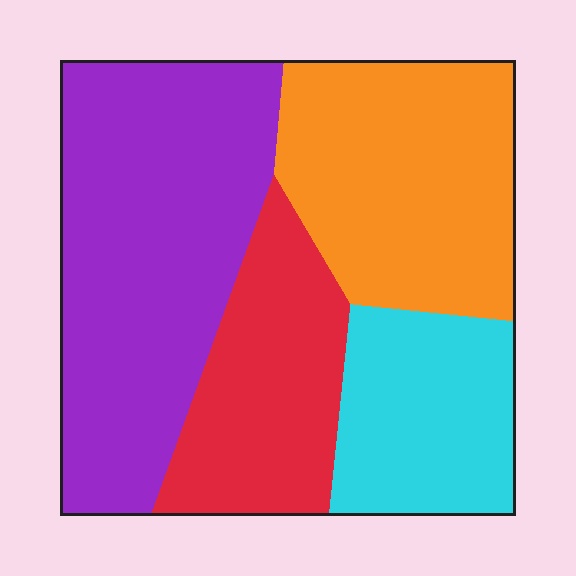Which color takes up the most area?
Purple, at roughly 35%.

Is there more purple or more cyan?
Purple.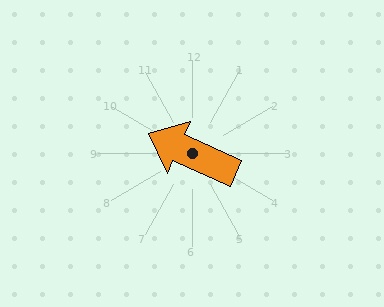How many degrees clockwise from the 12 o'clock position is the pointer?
Approximately 294 degrees.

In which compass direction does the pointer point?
Northwest.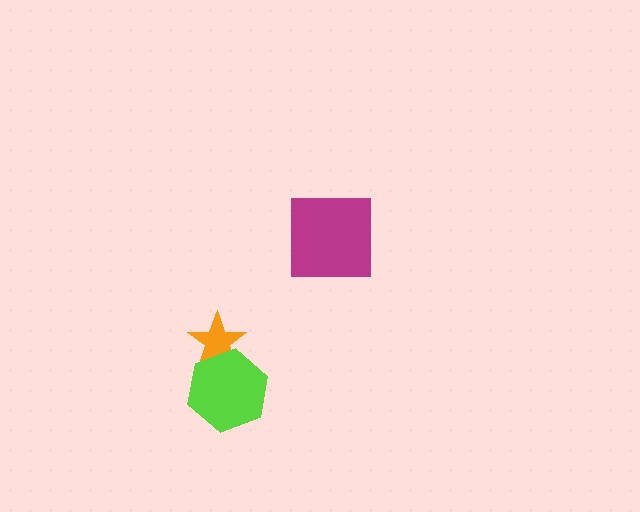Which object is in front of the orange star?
The lime hexagon is in front of the orange star.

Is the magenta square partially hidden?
No, no other shape covers it.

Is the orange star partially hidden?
Yes, it is partially covered by another shape.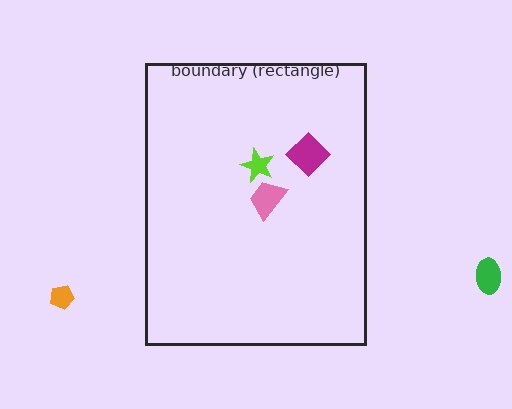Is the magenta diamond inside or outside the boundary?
Inside.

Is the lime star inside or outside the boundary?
Inside.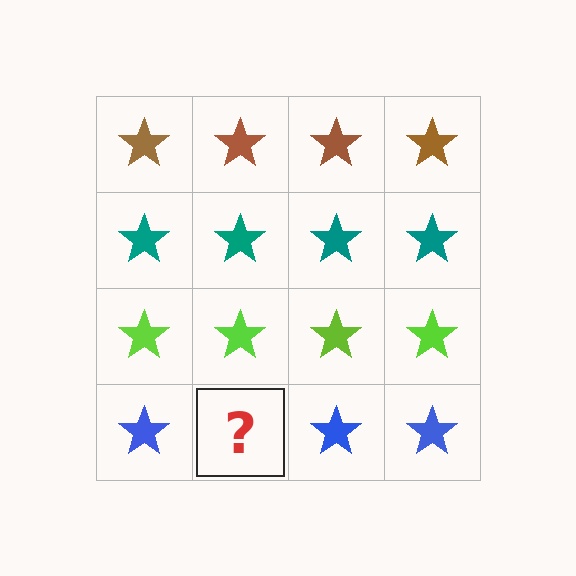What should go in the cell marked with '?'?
The missing cell should contain a blue star.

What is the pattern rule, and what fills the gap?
The rule is that each row has a consistent color. The gap should be filled with a blue star.